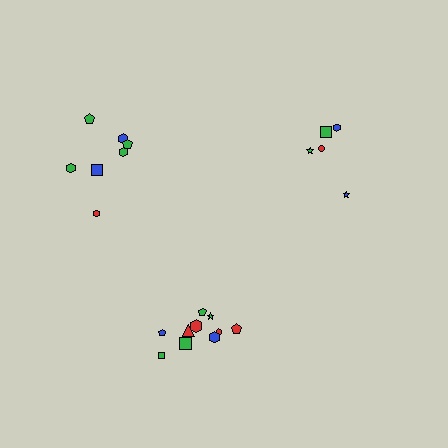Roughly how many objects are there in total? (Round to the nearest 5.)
Roughly 20 objects in total.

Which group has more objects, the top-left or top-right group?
The top-left group.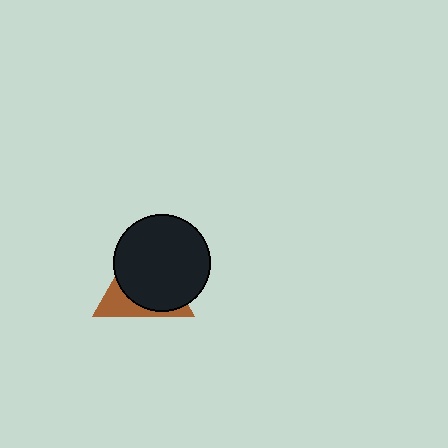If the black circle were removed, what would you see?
You would see the complete brown triangle.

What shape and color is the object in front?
The object in front is a black circle.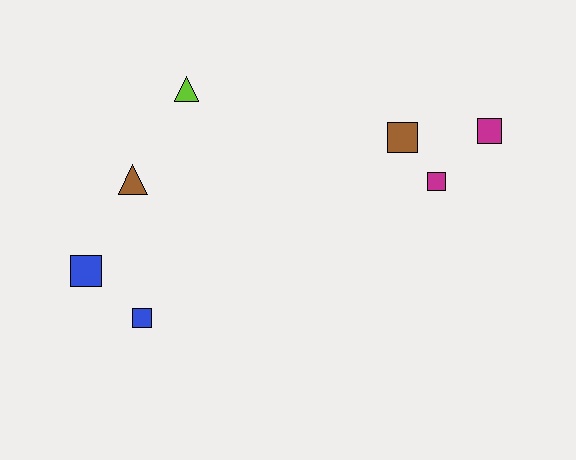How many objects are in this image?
There are 7 objects.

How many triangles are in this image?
There are 2 triangles.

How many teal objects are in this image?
There are no teal objects.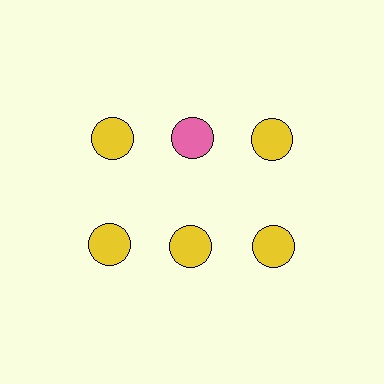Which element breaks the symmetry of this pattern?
The pink circle in the top row, second from left column breaks the symmetry. All other shapes are yellow circles.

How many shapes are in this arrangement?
There are 6 shapes arranged in a grid pattern.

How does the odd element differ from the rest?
It has a different color: pink instead of yellow.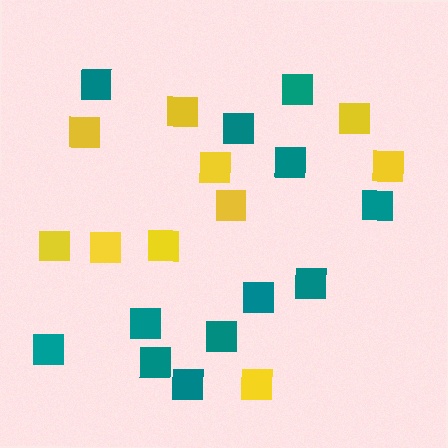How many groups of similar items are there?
There are 2 groups: one group of yellow squares (10) and one group of teal squares (12).